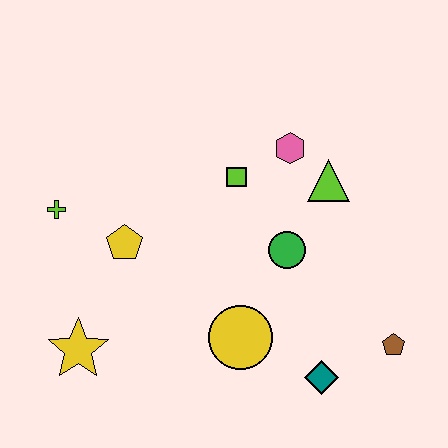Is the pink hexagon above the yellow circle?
Yes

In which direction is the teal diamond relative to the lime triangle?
The teal diamond is below the lime triangle.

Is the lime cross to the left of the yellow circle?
Yes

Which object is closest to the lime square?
The pink hexagon is closest to the lime square.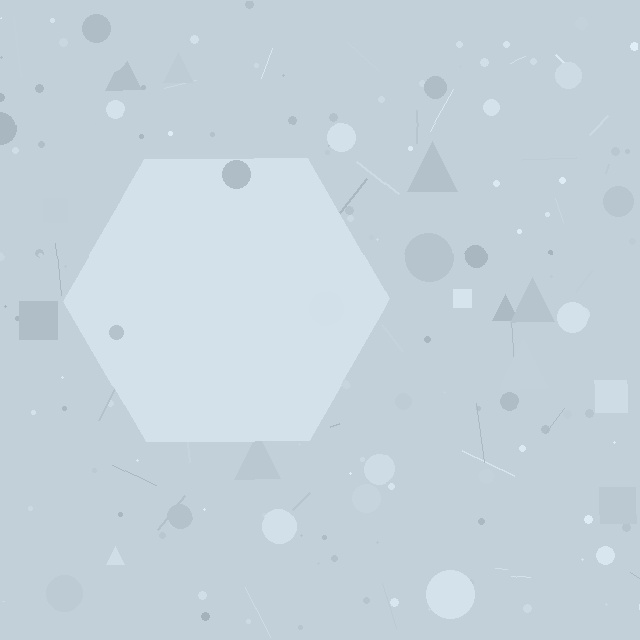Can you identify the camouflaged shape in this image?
The camouflaged shape is a hexagon.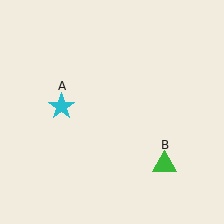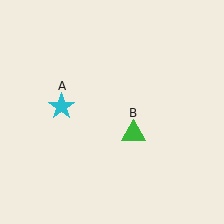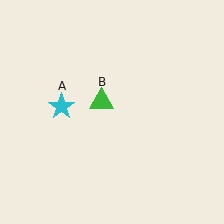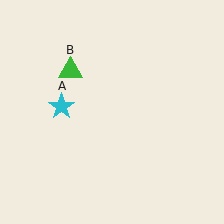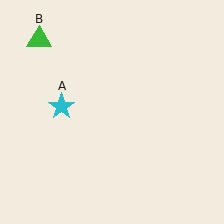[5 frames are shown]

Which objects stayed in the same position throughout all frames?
Cyan star (object A) remained stationary.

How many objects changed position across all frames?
1 object changed position: green triangle (object B).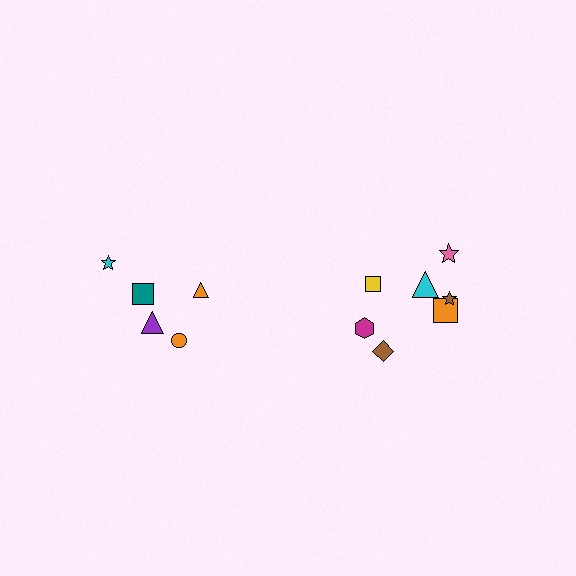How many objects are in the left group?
There are 5 objects.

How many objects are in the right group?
There are 7 objects.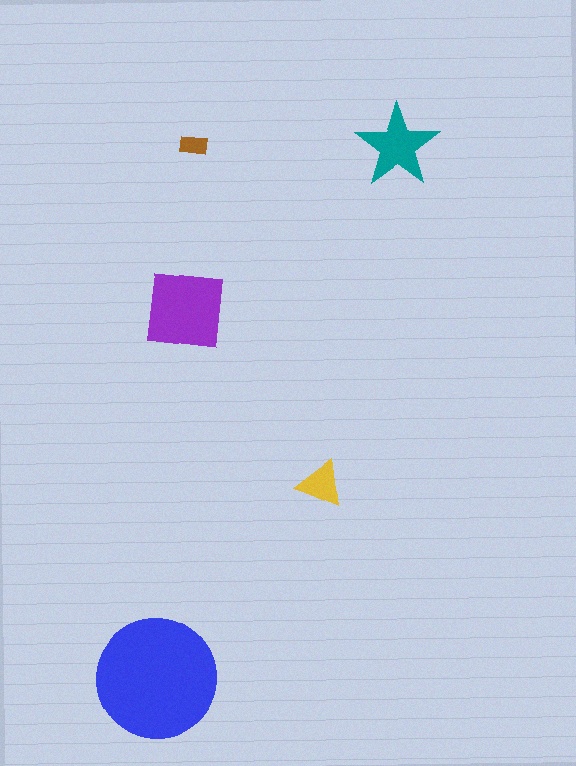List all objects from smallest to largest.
The brown rectangle, the yellow triangle, the teal star, the purple square, the blue circle.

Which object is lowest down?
The blue circle is bottommost.